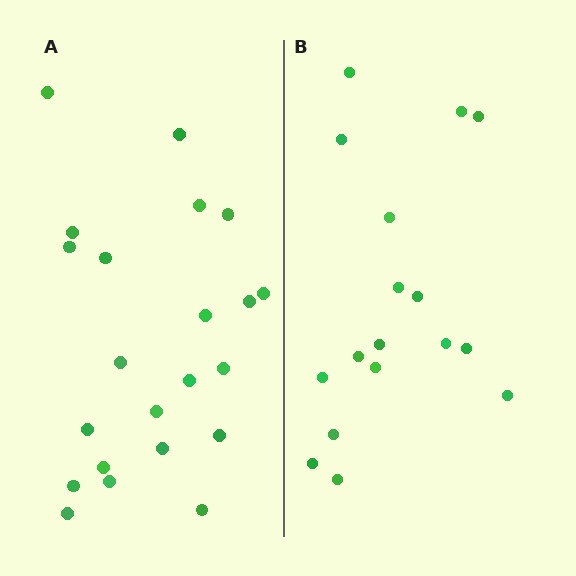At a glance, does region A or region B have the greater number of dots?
Region A (the left region) has more dots.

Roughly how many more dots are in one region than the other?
Region A has about 5 more dots than region B.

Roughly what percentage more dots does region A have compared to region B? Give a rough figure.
About 30% more.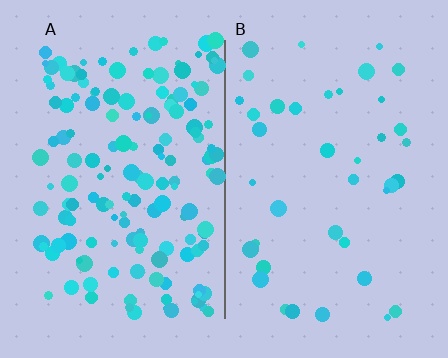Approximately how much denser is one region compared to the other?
Approximately 3.7× — region A over region B.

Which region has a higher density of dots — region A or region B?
A (the left).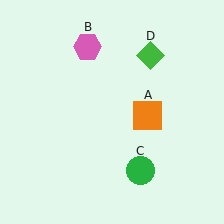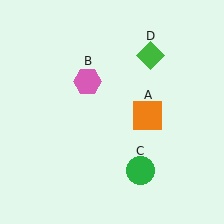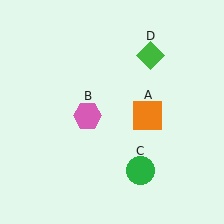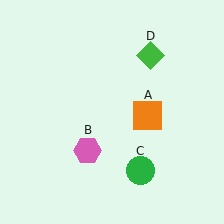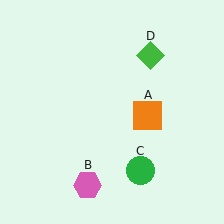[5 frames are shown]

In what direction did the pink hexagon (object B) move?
The pink hexagon (object B) moved down.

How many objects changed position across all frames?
1 object changed position: pink hexagon (object B).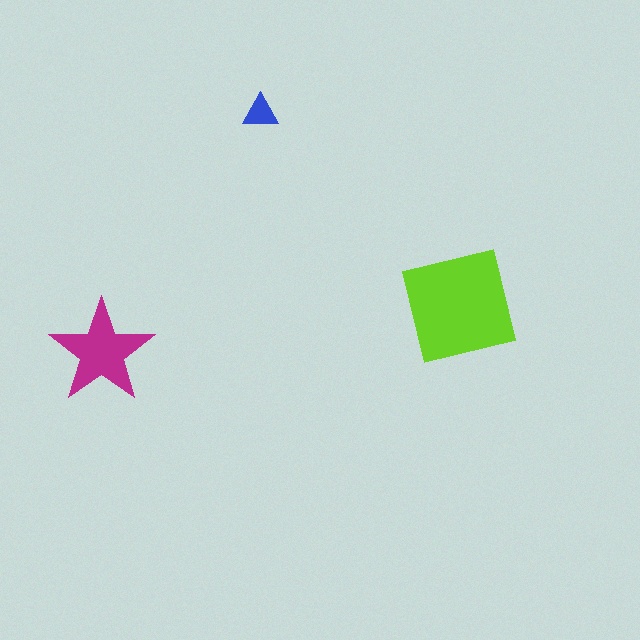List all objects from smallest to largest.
The blue triangle, the magenta star, the lime square.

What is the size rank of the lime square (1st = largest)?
1st.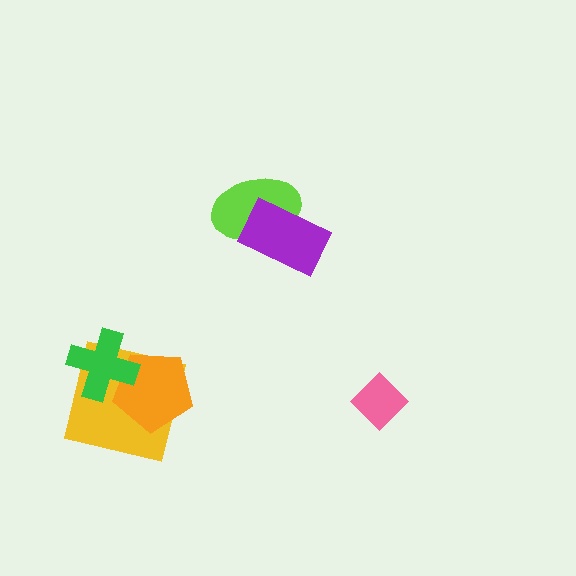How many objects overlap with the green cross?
2 objects overlap with the green cross.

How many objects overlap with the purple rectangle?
1 object overlaps with the purple rectangle.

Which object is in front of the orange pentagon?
The green cross is in front of the orange pentagon.